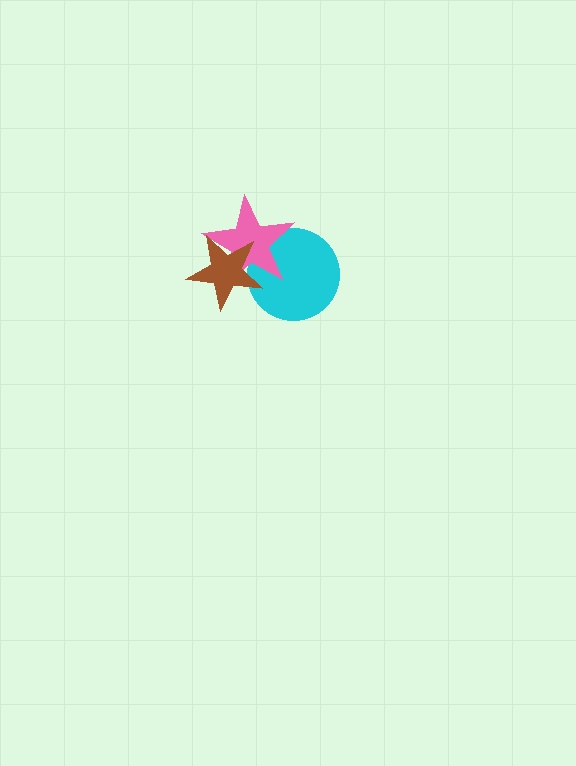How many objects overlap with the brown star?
2 objects overlap with the brown star.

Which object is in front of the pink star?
The brown star is in front of the pink star.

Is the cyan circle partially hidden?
Yes, it is partially covered by another shape.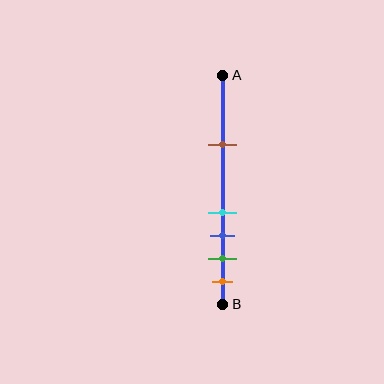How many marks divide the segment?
There are 5 marks dividing the segment.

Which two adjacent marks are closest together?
The cyan and blue marks are the closest adjacent pair.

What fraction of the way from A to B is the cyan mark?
The cyan mark is approximately 60% (0.6) of the way from A to B.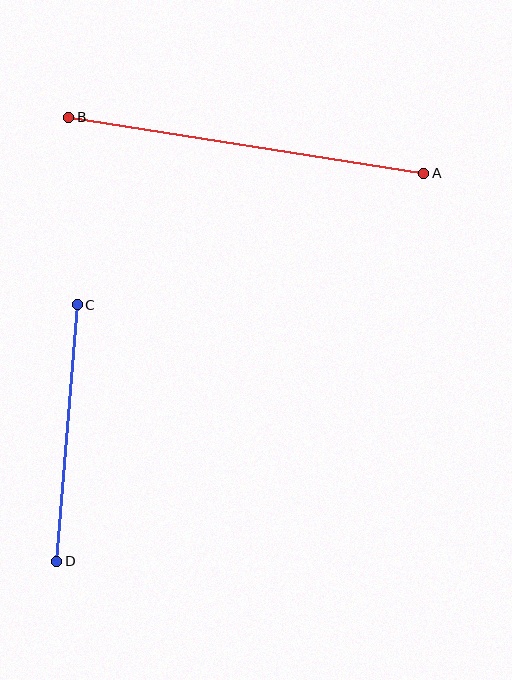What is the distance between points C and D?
The distance is approximately 258 pixels.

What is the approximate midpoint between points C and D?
The midpoint is at approximately (67, 433) pixels.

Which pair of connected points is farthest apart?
Points A and B are farthest apart.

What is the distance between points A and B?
The distance is approximately 359 pixels.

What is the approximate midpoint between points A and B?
The midpoint is at approximately (246, 145) pixels.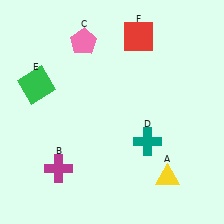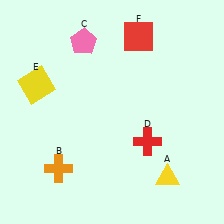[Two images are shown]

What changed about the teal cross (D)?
In Image 1, D is teal. In Image 2, it changed to red.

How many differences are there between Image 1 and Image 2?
There are 3 differences between the two images.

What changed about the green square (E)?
In Image 1, E is green. In Image 2, it changed to yellow.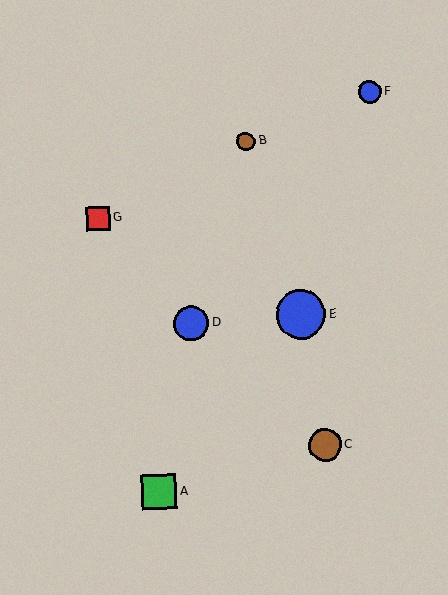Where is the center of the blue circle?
The center of the blue circle is at (369, 92).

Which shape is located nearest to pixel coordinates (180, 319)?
The blue circle (labeled D) at (191, 323) is nearest to that location.